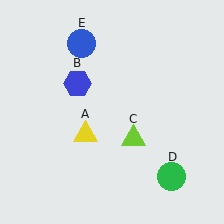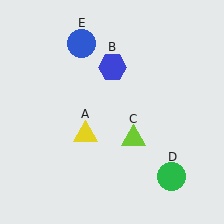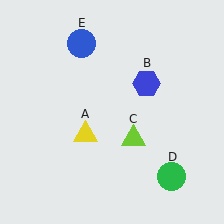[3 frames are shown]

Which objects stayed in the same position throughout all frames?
Yellow triangle (object A) and lime triangle (object C) and green circle (object D) and blue circle (object E) remained stationary.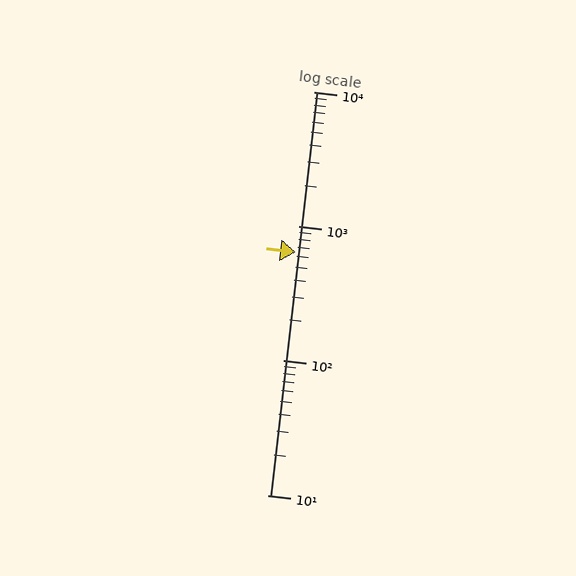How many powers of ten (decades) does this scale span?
The scale spans 3 decades, from 10 to 10000.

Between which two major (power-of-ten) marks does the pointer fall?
The pointer is between 100 and 1000.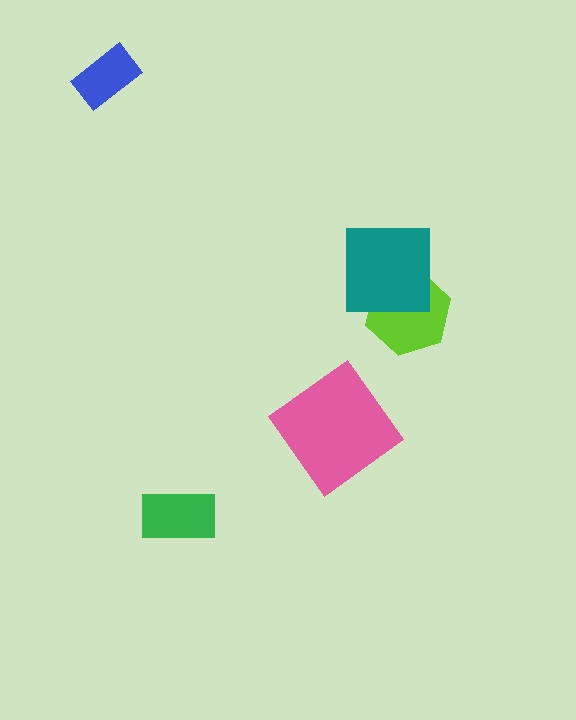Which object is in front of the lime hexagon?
The teal square is in front of the lime hexagon.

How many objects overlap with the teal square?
1 object overlaps with the teal square.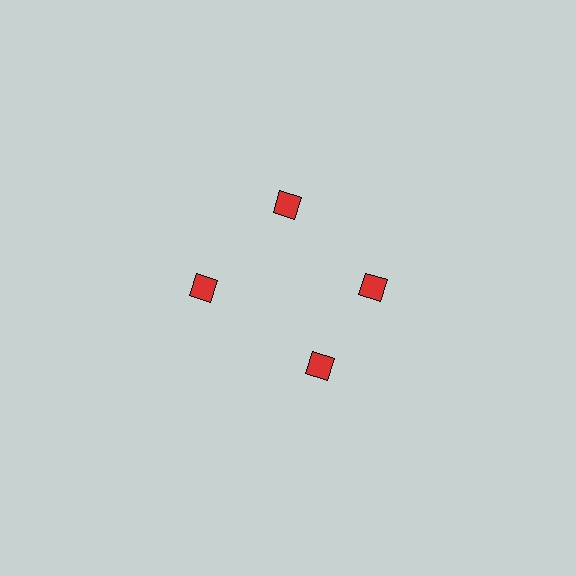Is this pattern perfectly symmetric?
No. The 4 red squares are arranged in a ring, but one element near the 6 o'clock position is rotated out of alignment along the ring, breaking the 4-fold rotational symmetry.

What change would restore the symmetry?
The symmetry would be restored by rotating it back into even spacing with its neighbors so that all 4 squares sit at equal angles and equal distance from the center.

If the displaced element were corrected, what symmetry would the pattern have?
It would have 4-fold rotational symmetry — the pattern would map onto itself every 90 degrees.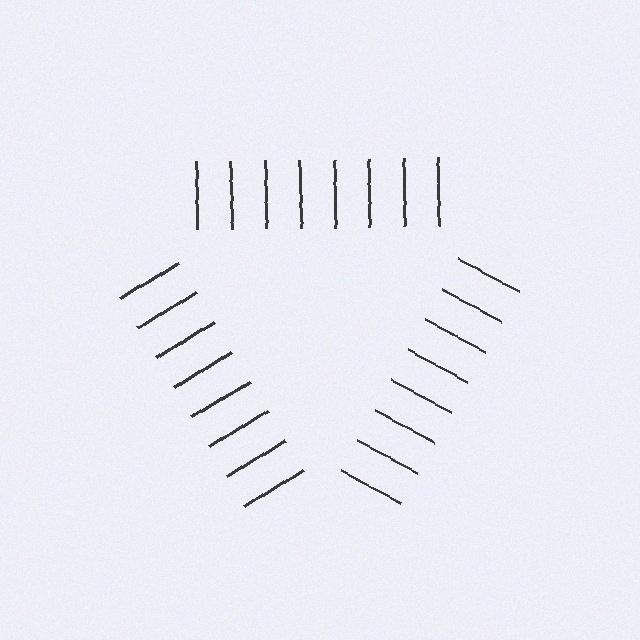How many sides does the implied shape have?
3 sides — the line-ends trace a triangle.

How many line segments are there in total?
24 — 8 along each of the 3 edges.